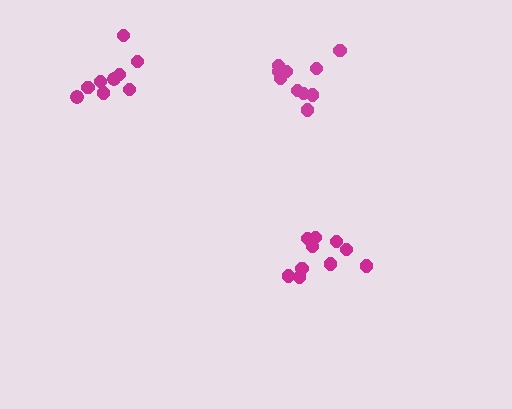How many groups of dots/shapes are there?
There are 3 groups.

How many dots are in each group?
Group 1: 9 dots, Group 2: 10 dots, Group 3: 11 dots (30 total).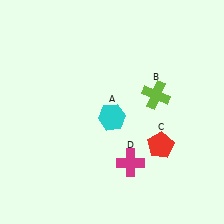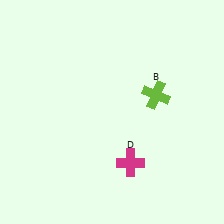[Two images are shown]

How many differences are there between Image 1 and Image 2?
There are 2 differences between the two images.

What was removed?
The cyan hexagon (A), the red pentagon (C) were removed in Image 2.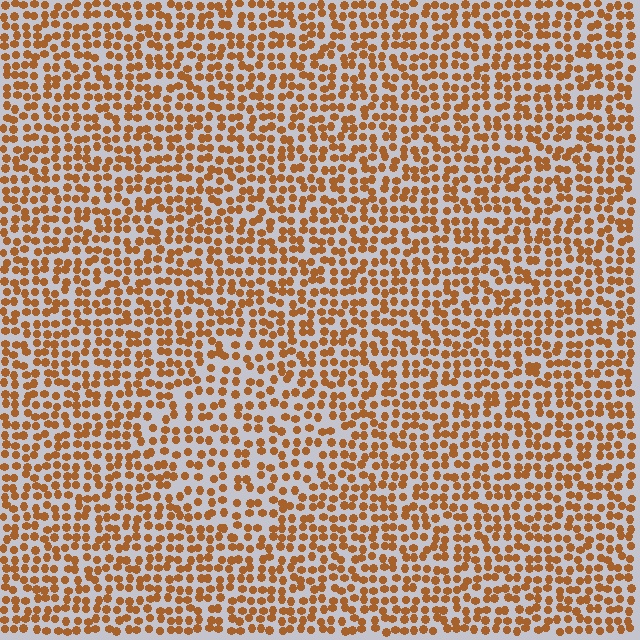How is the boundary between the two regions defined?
The boundary is defined by a change in element density (approximately 1.4x ratio). All elements are the same color, size, and shape.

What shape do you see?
I see a diamond.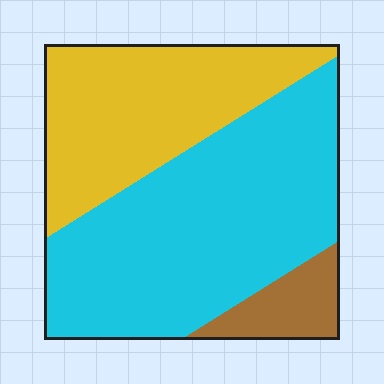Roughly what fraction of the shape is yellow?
Yellow takes up between a third and a half of the shape.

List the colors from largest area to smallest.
From largest to smallest: cyan, yellow, brown.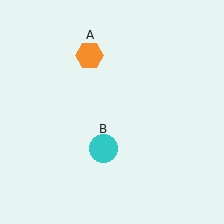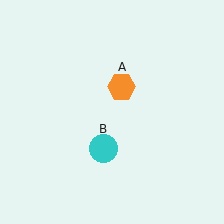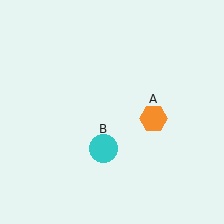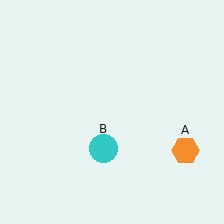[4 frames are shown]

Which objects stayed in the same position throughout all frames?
Cyan circle (object B) remained stationary.